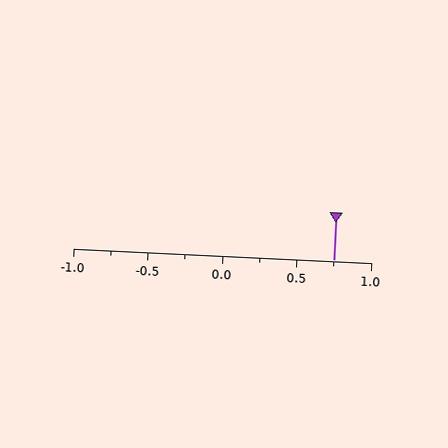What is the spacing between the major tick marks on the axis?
The major ticks are spaced 0.5 apart.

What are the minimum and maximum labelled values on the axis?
The axis runs from -1.0 to 1.0.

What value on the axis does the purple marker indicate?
The marker indicates approximately 0.75.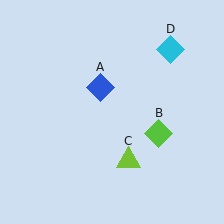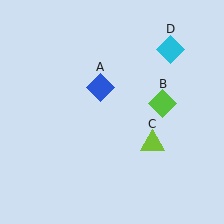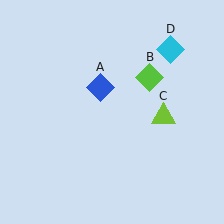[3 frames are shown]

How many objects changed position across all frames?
2 objects changed position: lime diamond (object B), lime triangle (object C).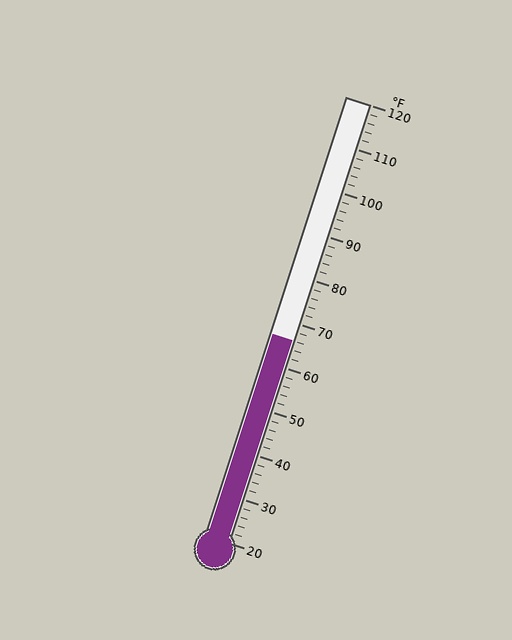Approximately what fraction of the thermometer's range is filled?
The thermometer is filled to approximately 45% of its range.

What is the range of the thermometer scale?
The thermometer scale ranges from 20°F to 120°F.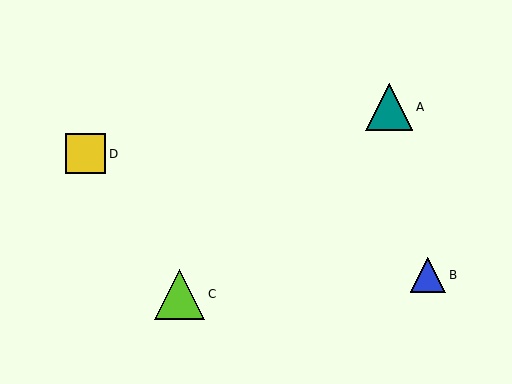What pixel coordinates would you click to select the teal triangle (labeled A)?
Click at (389, 107) to select the teal triangle A.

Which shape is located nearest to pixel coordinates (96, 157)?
The yellow square (labeled D) at (86, 154) is nearest to that location.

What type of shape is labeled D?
Shape D is a yellow square.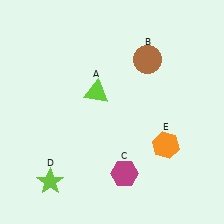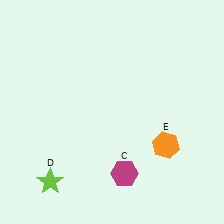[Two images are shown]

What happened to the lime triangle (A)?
The lime triangle (A) was removed in Image 2. It was in the top-left area of Image 1.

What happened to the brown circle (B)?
The brown circle (B) was removed in Image 2. It was in the top-right area of Image 1.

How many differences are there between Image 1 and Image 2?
There are 2 differences between the two images.